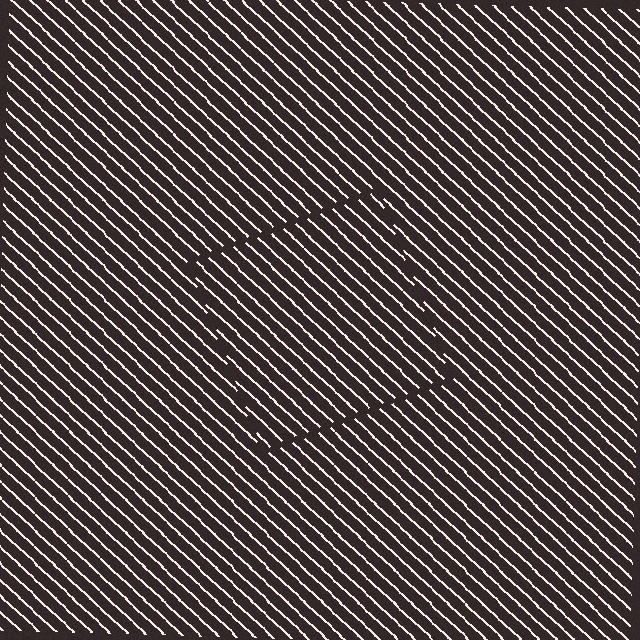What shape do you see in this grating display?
An illusory square. The interior of the shape contains the same grating, shifted by half a period — the contour is defined by the phase discontinuity where line-ends from the inner and outer gratings abut.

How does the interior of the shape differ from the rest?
The interior of the shape contains the same grating, shifted by half a period — the contour is defined by the phase discontinuity where line-ends from the inner and outer gratings abut.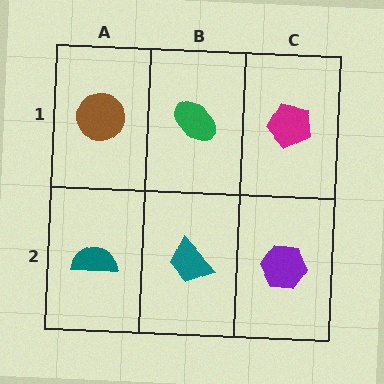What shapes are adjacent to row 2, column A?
A brown circle (row 1, column A), a teal trapezoid (row 2, column B).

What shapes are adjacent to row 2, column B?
A green ellipse (row 1, column B), a teal semicircle (row 2, column A), a purple hexagon (row 2, column C).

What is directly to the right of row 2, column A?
A teal trapezoid.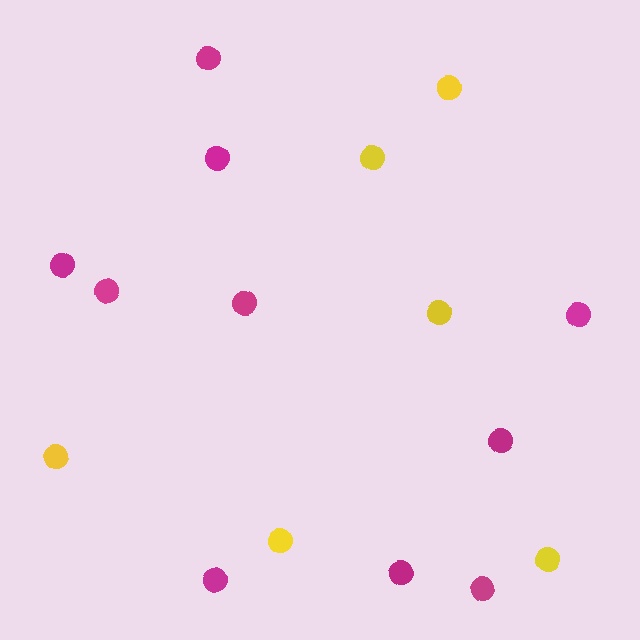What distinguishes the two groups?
There are 2 groups: one group of yellow circles (6) and one group of magenta circles (10).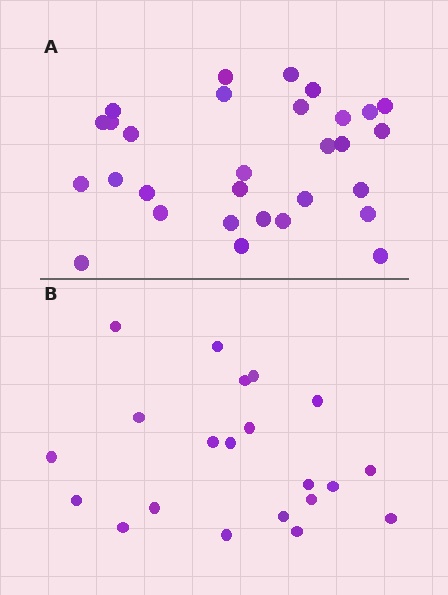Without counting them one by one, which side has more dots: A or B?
Region A (the top region) has more dots.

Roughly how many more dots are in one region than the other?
Region A has roughly 8 or so more dots than region B.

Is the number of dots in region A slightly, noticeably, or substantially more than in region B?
Region A has noticeably more, but not dramatically so. The ratio is roughly 1.4 to 1.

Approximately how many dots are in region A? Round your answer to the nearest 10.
About 30 dots.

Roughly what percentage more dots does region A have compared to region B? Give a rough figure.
About 45% more.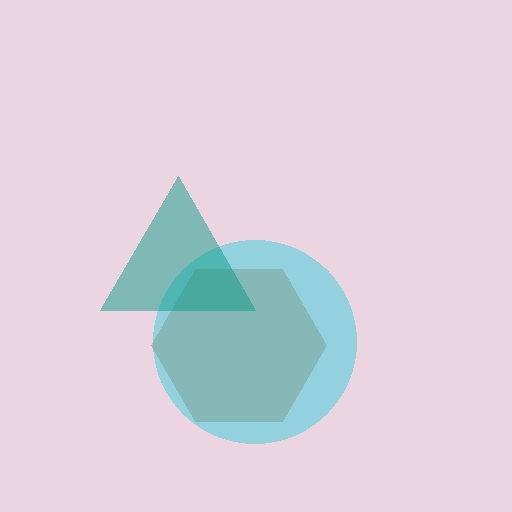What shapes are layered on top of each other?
The layered shapes are: a brown hexagon, a cyan circle, a teal triangle.